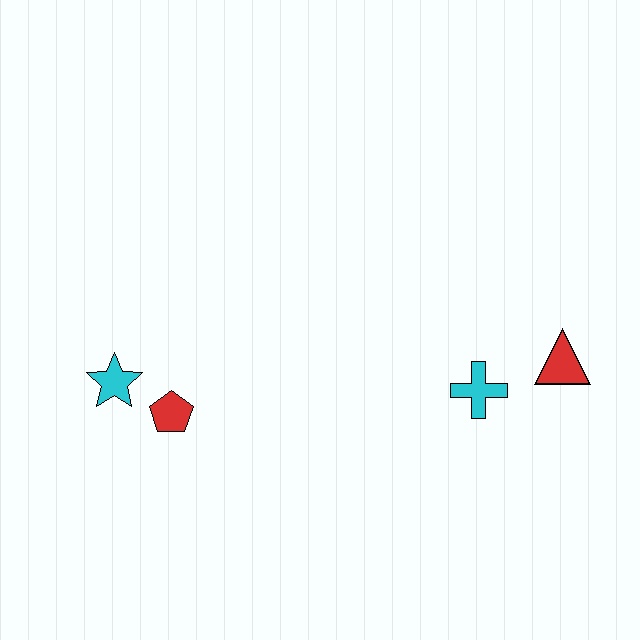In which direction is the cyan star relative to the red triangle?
The cyan star is to the left of the red triangle.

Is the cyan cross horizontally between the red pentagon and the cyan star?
No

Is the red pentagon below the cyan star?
Yes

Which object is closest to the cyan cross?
The red triangle is closest to the cyan cross.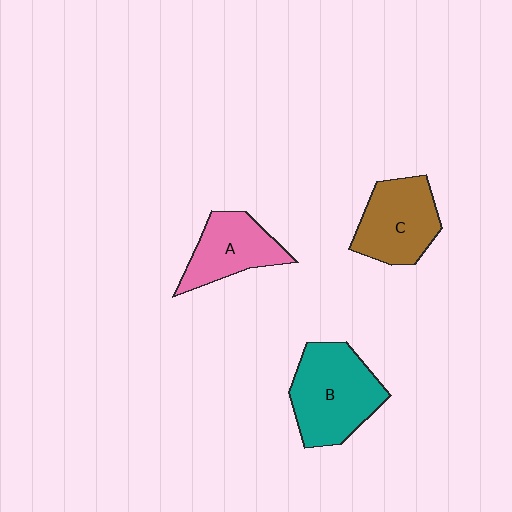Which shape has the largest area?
Shape B (teal).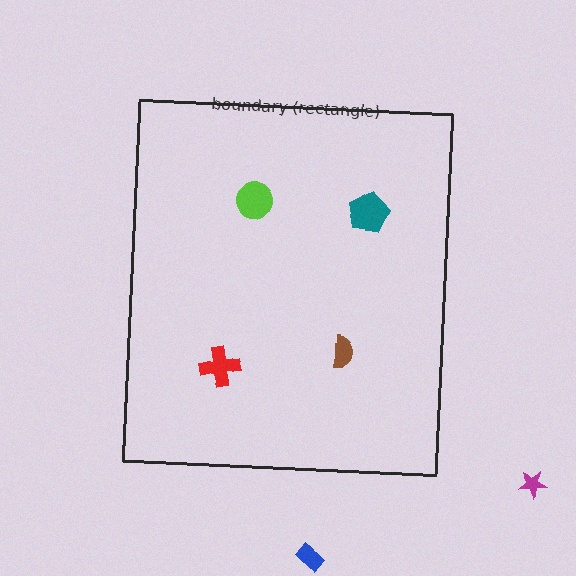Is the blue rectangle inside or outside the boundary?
Outside.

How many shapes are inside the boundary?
4 inside, 2 outside.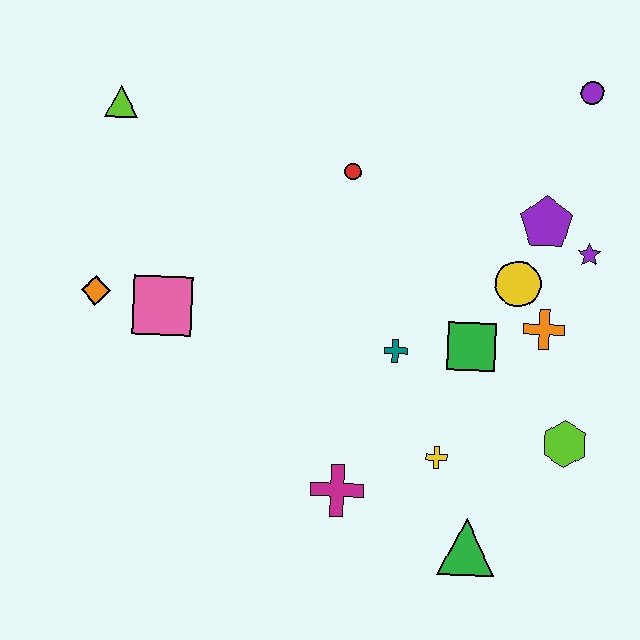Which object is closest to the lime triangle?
The orange diamond is closest to the lime triangle.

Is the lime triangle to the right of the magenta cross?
No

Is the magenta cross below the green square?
Yes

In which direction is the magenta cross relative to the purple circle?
The magenta cross is below the purple circle.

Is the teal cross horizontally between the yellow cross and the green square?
No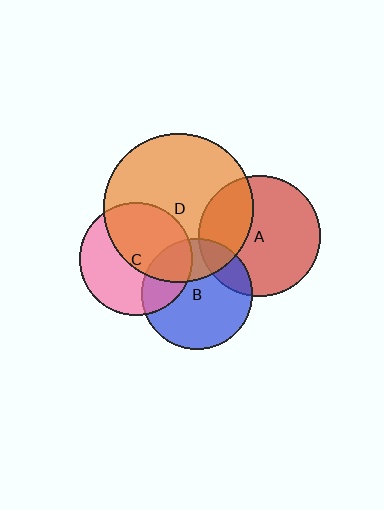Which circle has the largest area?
Circle D (orange).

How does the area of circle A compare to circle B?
Approximately 1.2 times.